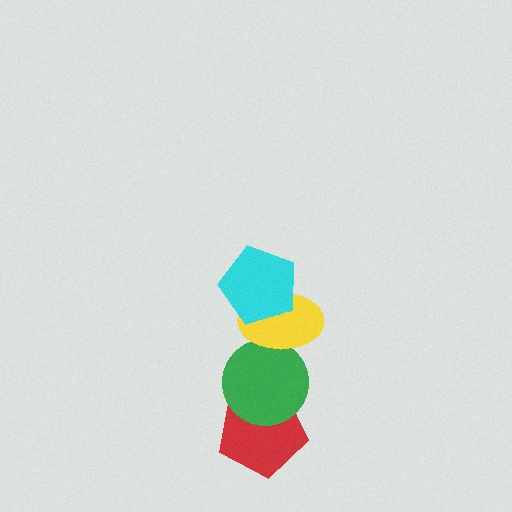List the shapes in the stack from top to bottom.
From top to bottom: the cyan pentagon, the yellow ellipse, the green circle, the red pentagon.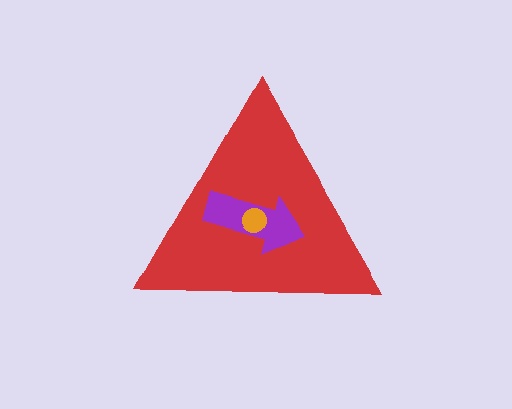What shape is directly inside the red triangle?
The purple arrow.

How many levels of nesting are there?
3.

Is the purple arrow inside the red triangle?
Yes.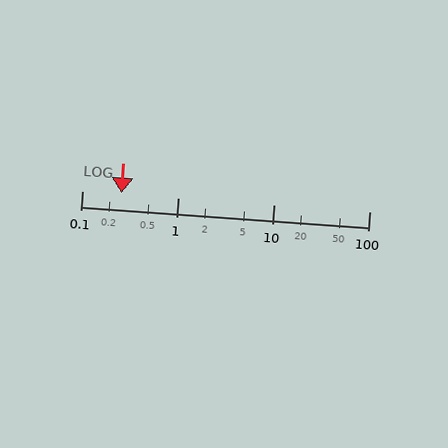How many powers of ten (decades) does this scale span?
The scale spans 3 decades, from 0.1 to 100.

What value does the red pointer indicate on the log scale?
The pointer indicates approximately 0.26.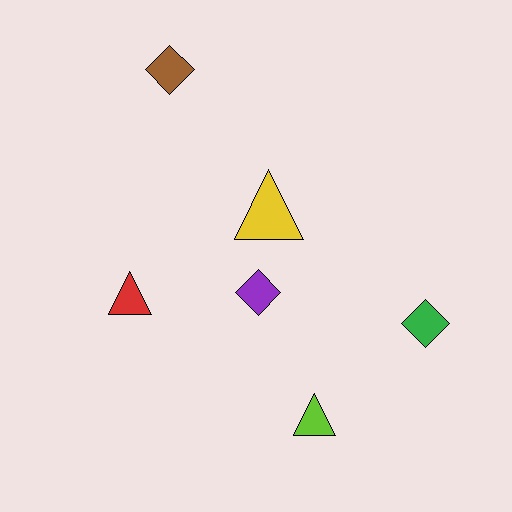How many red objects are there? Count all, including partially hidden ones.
There is 1 red object.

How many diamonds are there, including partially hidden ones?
There are 3 diamonds.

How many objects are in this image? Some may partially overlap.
There are 6 objects.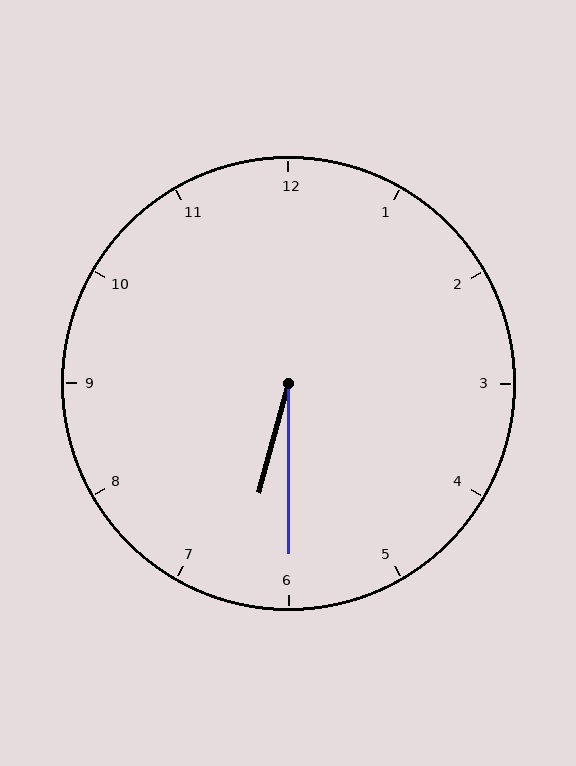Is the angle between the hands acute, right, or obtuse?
It is acute.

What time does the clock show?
6:30.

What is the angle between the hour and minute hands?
Approximately 15 degrees.